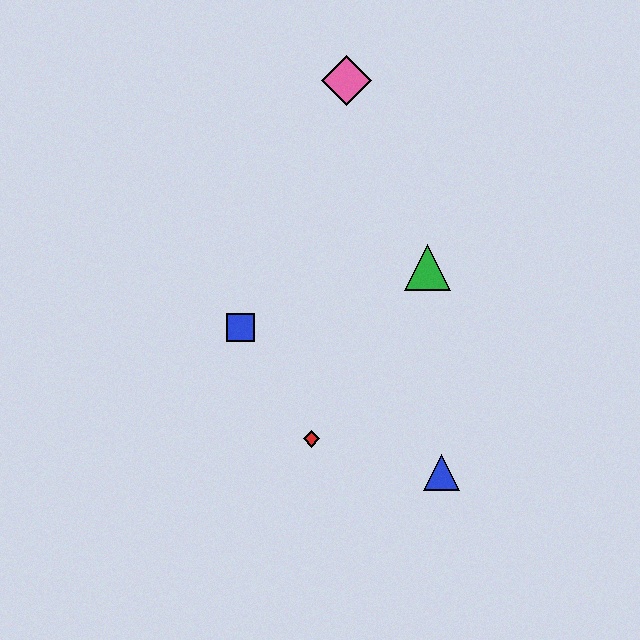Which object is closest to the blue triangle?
The red diamond is closest to the blue triangle.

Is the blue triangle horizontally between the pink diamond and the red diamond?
No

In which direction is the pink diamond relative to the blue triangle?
The pink diamond is above the blue triangle.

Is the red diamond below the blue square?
Yes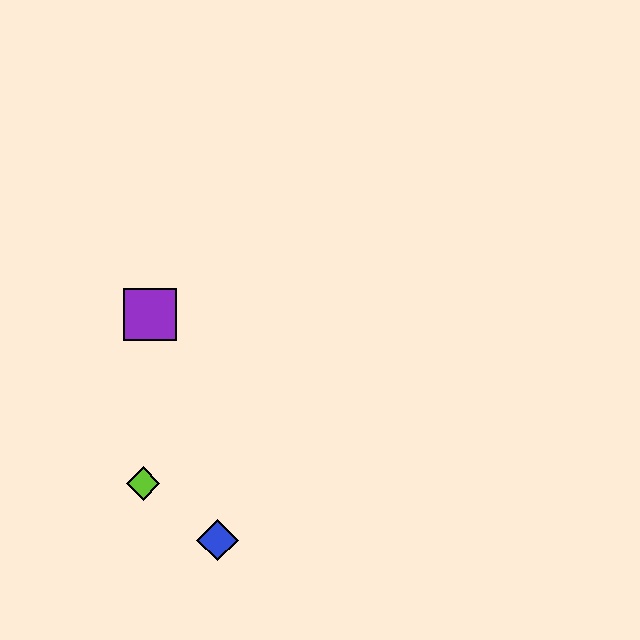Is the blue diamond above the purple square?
No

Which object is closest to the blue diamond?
The lime diamond is closest to the blue diamond.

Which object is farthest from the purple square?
The blue diamond is farthest from the purple square.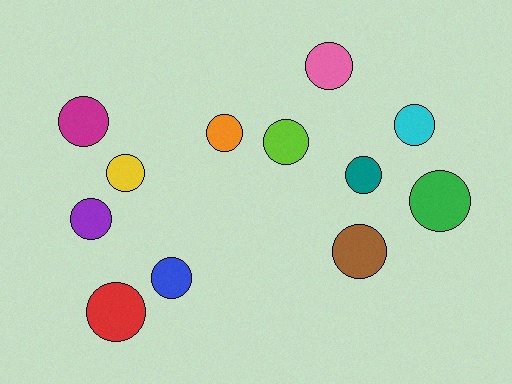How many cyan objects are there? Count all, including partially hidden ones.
There is 1 cyan object.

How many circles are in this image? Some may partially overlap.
There are 12 circles.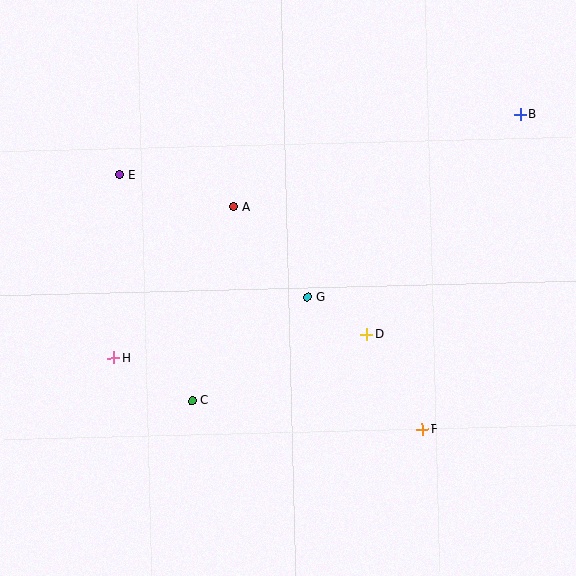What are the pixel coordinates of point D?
Point D is at (367, 334).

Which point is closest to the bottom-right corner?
Point F is closest to the bottom-right corner.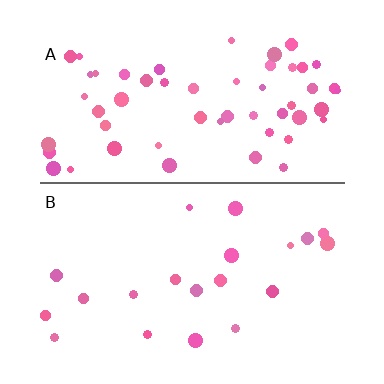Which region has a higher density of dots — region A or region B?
A (the top).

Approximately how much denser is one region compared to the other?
Approximately 2.7× — region A over region B.